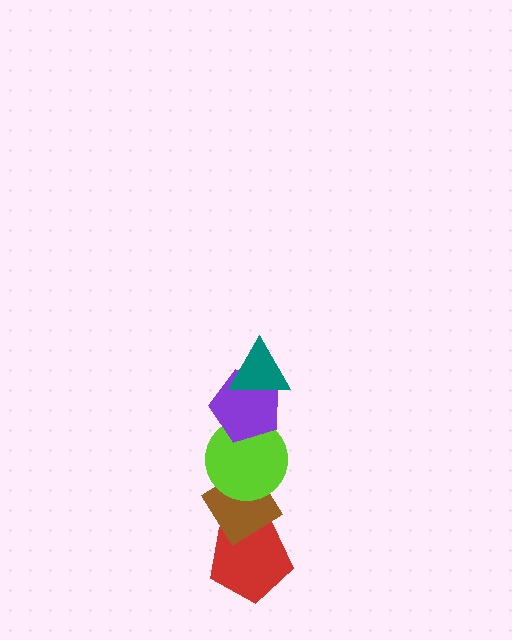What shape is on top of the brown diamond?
The lime circle is on top of the brown diamond.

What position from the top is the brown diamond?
The brown diamond is 4th from the top.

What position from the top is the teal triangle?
The teal triangle is 1st from the top.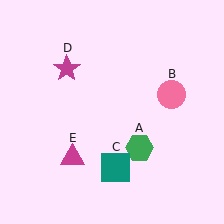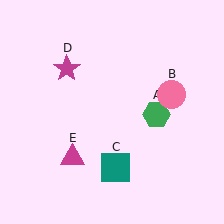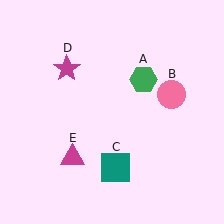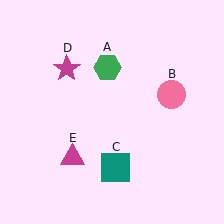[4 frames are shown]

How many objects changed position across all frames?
1 object changed position: green hexagon (object A).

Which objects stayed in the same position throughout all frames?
Pink circle (object B) and teal square (object C) and magenta star (object D) and magenta triangle (object E) remained stationary.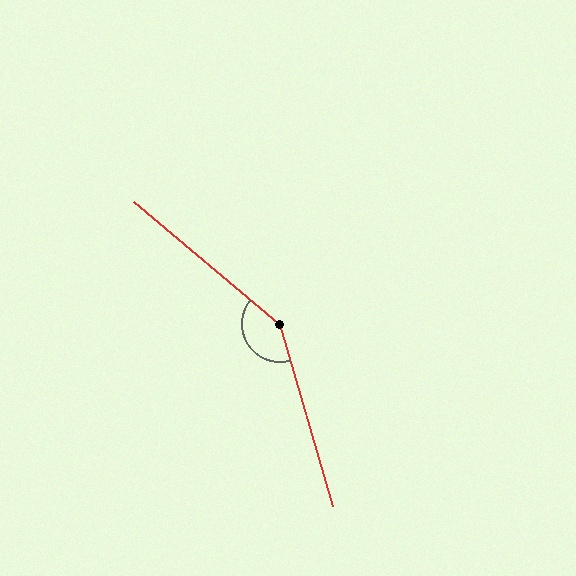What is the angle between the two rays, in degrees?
Approximately 146 degrees.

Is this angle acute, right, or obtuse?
It is obtuse.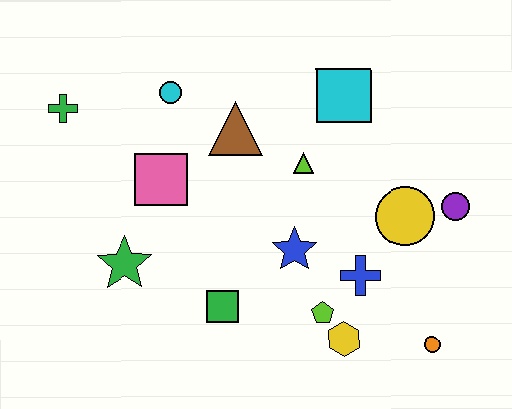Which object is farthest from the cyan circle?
The orange circle is farthest from the cyan circle.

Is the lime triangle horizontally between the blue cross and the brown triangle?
Yes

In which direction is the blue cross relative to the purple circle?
The blue cross is to the left of the purple circle.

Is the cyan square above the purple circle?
Yes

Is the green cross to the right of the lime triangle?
No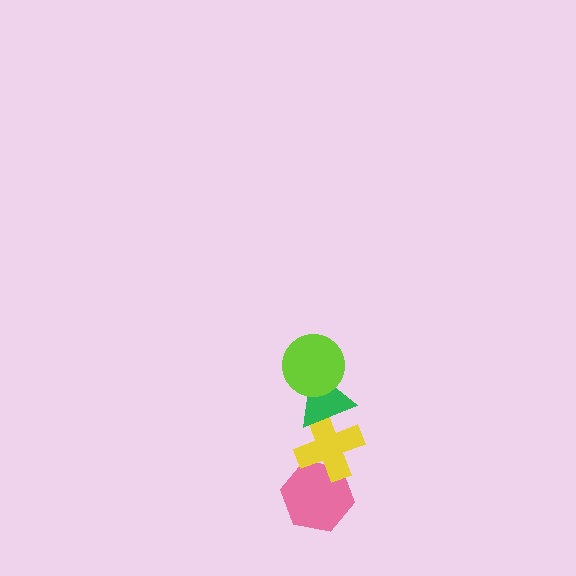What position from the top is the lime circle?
The lime circle is 1st from the top.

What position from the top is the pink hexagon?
The pink hexagon is 4th from the top.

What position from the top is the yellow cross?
The yellow cross is 3rd from the top.